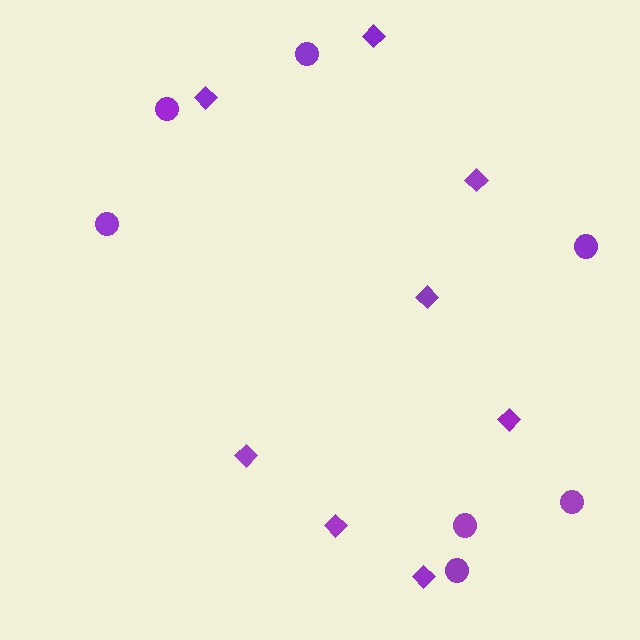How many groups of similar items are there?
There are 2 groups: one group of diamonds (8) and one group of circles (7).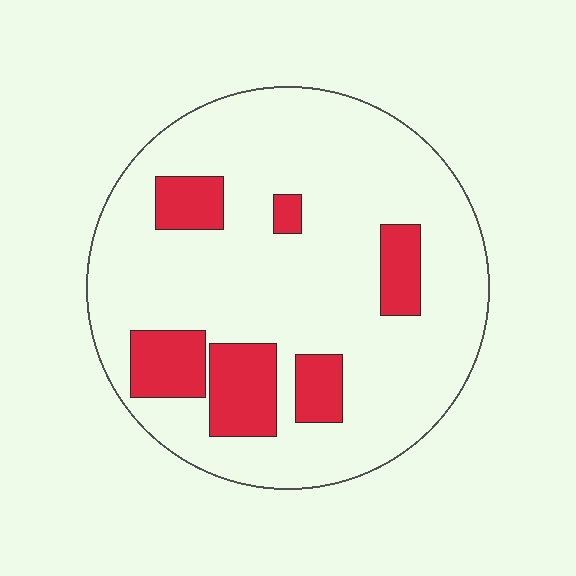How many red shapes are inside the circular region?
6.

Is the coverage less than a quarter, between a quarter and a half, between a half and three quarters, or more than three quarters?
Less than a quarter.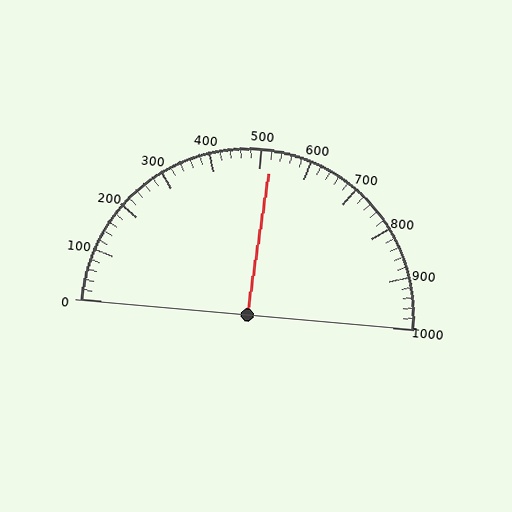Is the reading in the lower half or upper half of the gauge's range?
The reading is in the upper half of the range (0 to 1000).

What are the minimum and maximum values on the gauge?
The gauge ranges from 0 to 1000.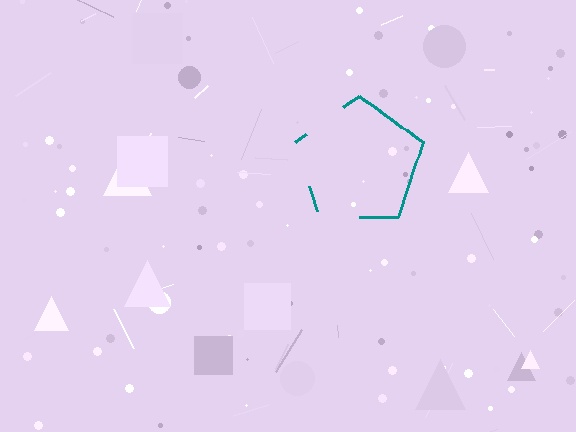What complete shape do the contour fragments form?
The contour fragments form a pentagon.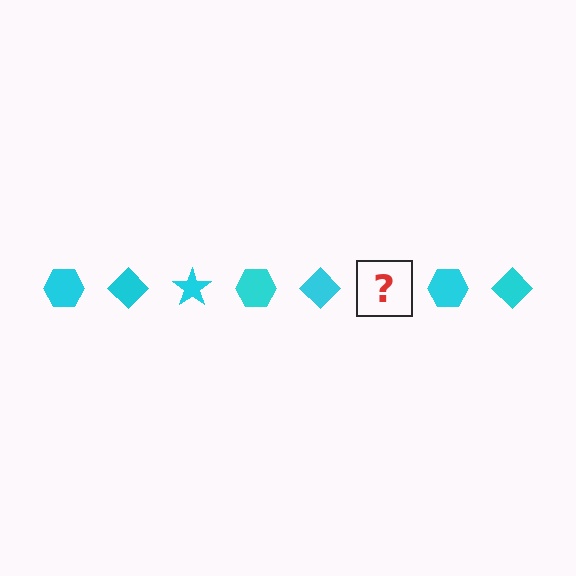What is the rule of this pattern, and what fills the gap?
The rule is that the pattern cycles through hexagon, diamond, star shapes in cyan. The gap should be filled with a cyan star.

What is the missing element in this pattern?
The missing element is a cyan star.